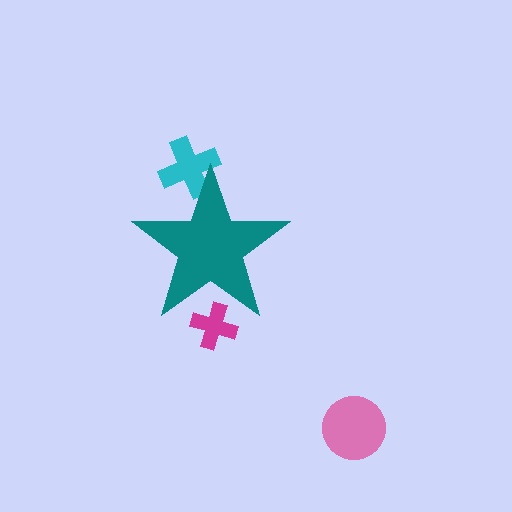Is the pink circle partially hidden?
No, the pink circle is fully visible.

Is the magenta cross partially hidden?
Yes, the magenta cross is partially hidden behind the teal star.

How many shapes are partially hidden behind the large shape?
2 shapes are partially hidden.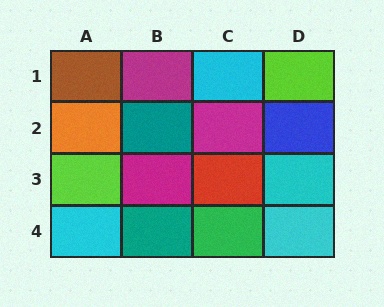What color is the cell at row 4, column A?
Cyan.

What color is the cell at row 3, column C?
Red.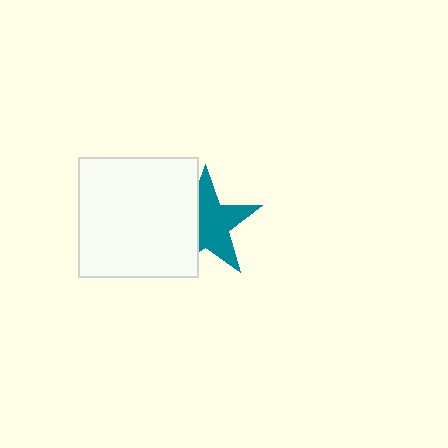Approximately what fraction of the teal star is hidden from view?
Roughly 39% of the teal star is hidden behind the white square.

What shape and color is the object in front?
The object in front is a white square.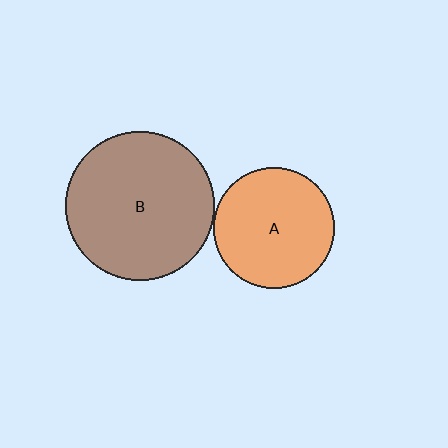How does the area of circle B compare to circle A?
Approximately 1.5 times.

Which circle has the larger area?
Circle B (brown).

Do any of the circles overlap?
No, none of the circles overlap.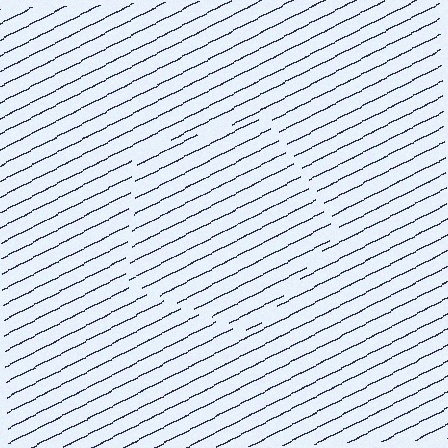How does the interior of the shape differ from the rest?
The interior of the shape contains the same grating, shifted by half a period — the contour is defined by the phase discontinuity where line-ends from the inner and outer gratings abut.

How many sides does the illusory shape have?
5 sides — the line-ends trace a pentagon.